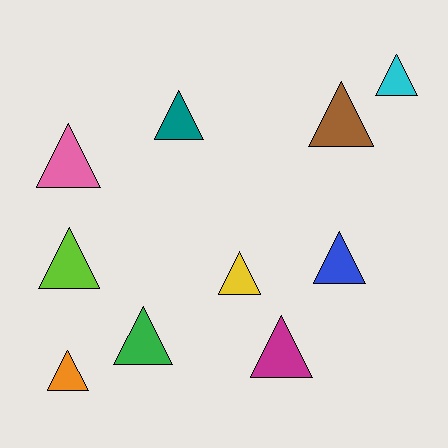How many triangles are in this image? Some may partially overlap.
There are 10 triangles.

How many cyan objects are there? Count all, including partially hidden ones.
There is 1 cyan object.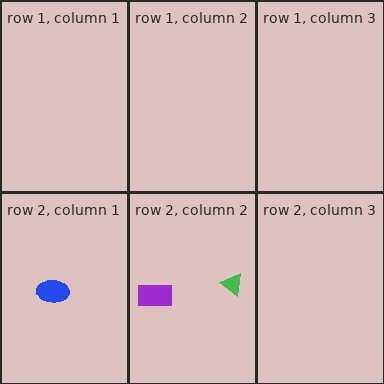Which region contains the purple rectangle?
The row 2, column 2 region.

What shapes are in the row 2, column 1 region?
The blue ellipse.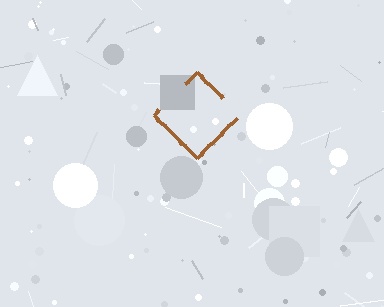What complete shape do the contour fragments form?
The contour fragments form a diamond.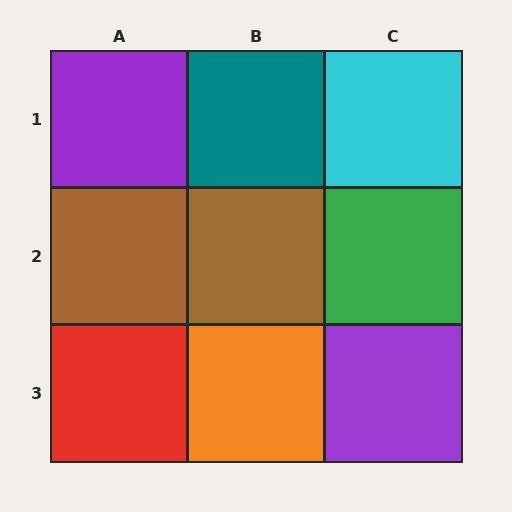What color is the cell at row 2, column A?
Brown.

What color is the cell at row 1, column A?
Purple.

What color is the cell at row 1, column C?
Cyan.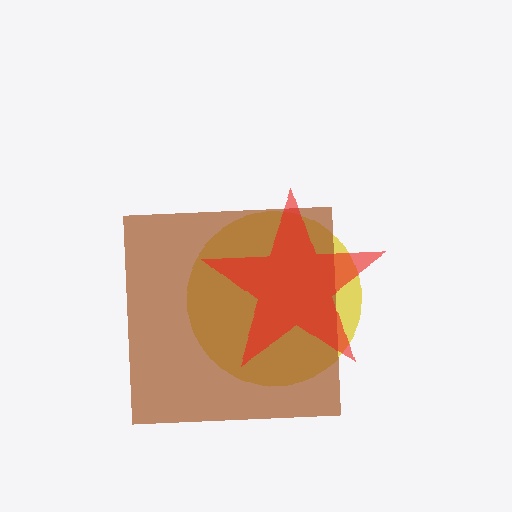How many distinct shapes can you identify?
There are 3 distinct shapes: a yellow circle, a brown square, a red star.